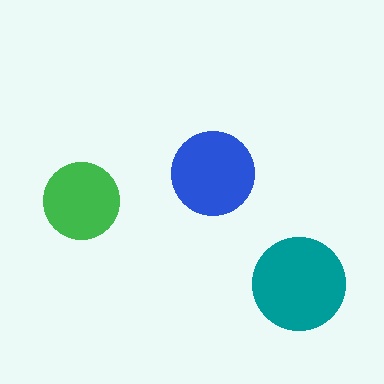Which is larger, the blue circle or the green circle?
The blue one.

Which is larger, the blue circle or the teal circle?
The teal one.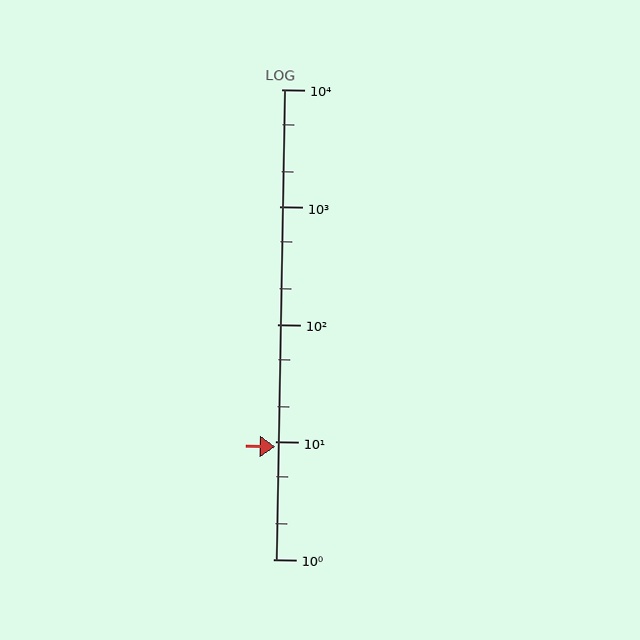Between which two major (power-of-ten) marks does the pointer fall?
The pointer is between 1 and 10.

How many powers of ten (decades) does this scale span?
The scale spans 4 decades, from 1 to 10000.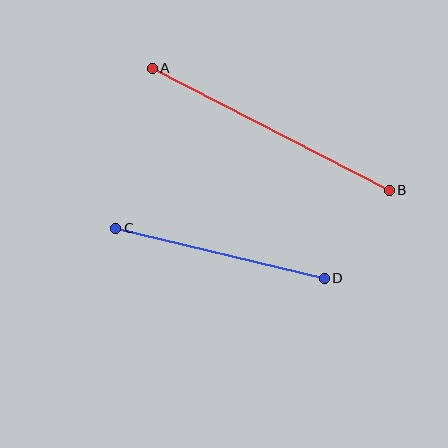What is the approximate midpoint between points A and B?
The midpoint is at approximately (271, 129) pixels.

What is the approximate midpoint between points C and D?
The midpoint is at approximately (220, 253) pixels.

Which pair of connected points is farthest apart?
Points A and B are farthest apart.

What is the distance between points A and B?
The distance is approximately 267 pixels.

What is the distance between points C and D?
The distance is approximately 214 pixels.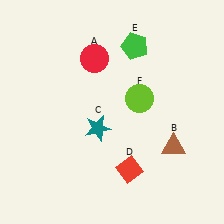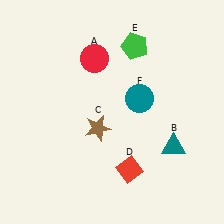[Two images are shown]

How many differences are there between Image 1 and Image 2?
There are 3 differences between the two images.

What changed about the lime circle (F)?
In Image 1, F is lime. In Image 2, it changed to teal.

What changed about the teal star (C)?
In Image 1, C is teal. In Image 2, it changed to brown.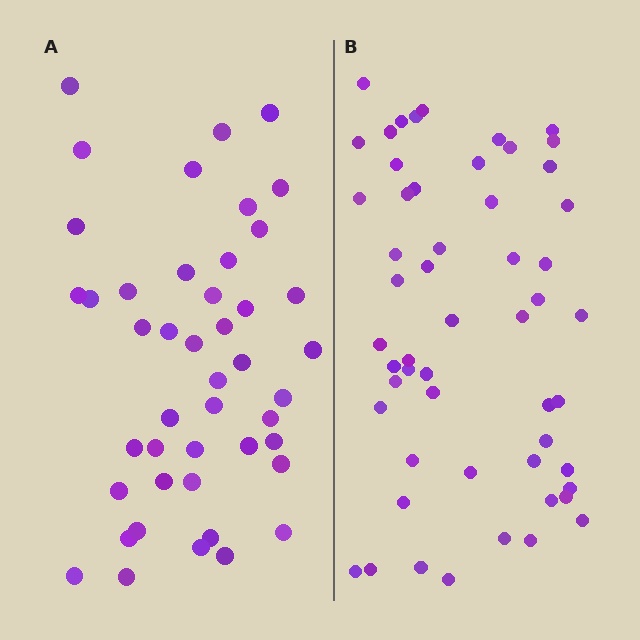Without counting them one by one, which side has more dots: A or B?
Region B (the right region) has more dots.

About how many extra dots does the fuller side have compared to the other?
Region B has roughly 8 or so more dots than region A.